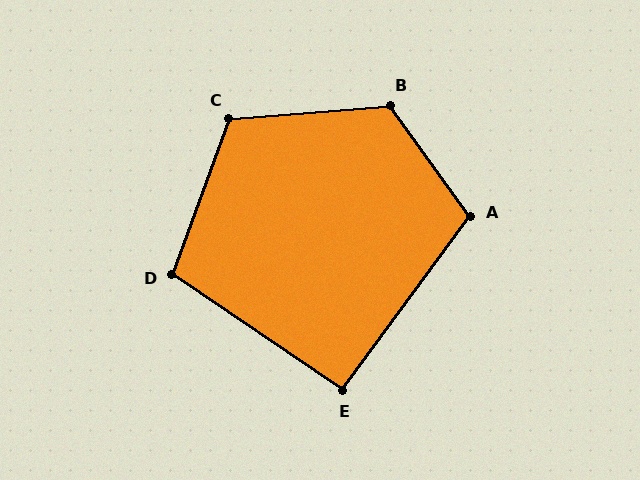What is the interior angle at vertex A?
Approximately 108 degrees (obtuse).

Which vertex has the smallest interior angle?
E, at approximately 92 degrees.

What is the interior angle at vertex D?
Approximately 104 degrees (obtuse).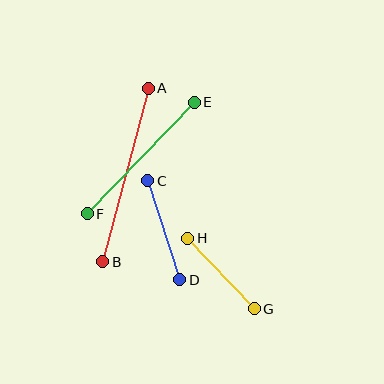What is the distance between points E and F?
The distance is approximately 155 pixels.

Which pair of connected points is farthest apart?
Points A and B are farthest apart.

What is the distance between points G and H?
The distance is approximately 97 pixels.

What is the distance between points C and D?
The distance is approximately 104 pixels.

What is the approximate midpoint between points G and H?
The midpoint is at approximately (221, 274) pixels.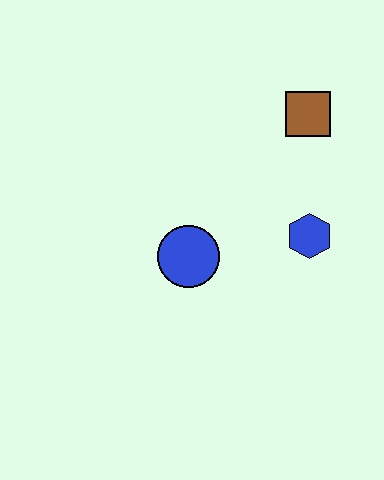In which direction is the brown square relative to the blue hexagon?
The brown square is above the blue hexagon.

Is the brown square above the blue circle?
Yes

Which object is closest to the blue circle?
The blue hexagon is closest to the blue circle.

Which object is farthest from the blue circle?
The brown square is farthest from the blue circle.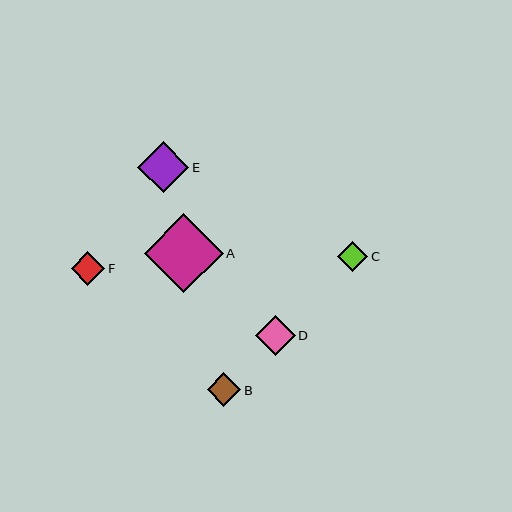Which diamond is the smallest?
Diamond C is the smallest with a size of approximately 30 pixels.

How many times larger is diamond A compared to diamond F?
Diamond A is approximately 2.4 times the size of diamond F.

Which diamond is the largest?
Diamond A is the largest with a size of approximately 79 pixels.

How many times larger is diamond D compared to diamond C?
Diamond D is approximately 1.3 times the size of diamond C.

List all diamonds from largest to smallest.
From largest to smallest: A, E, D, B, F, C.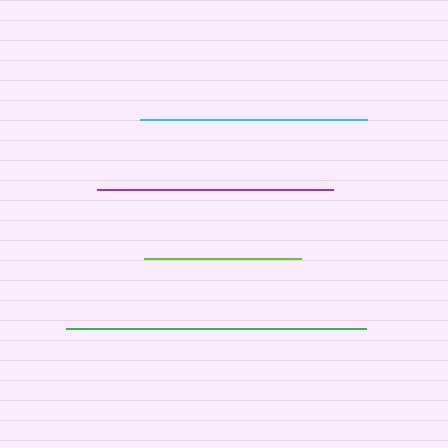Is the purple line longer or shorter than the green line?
The green line is longer than the purple line.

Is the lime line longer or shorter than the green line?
The green line is longer than the lime line.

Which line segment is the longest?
The green line is the longest at approximately 300 pixels.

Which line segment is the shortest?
The lime line is the shortest at approximately 157 pixels.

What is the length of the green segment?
The green segment is approximately 300 pixels long.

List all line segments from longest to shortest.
From longest to shortest: green, purple, cyan, lime.